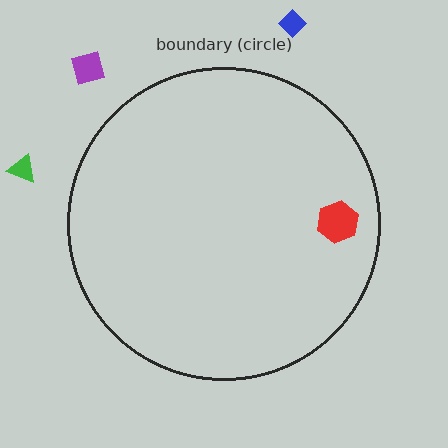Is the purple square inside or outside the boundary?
Outside.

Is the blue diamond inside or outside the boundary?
Outside.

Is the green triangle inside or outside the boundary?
Outside.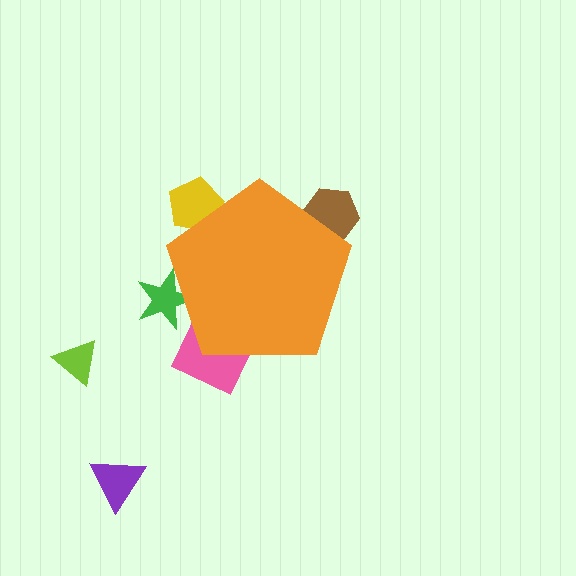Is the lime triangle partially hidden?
No, the lime triangle is fully visible.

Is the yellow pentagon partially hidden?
Yes, the yellow pentagon is partially hidden behind the orange pentagon.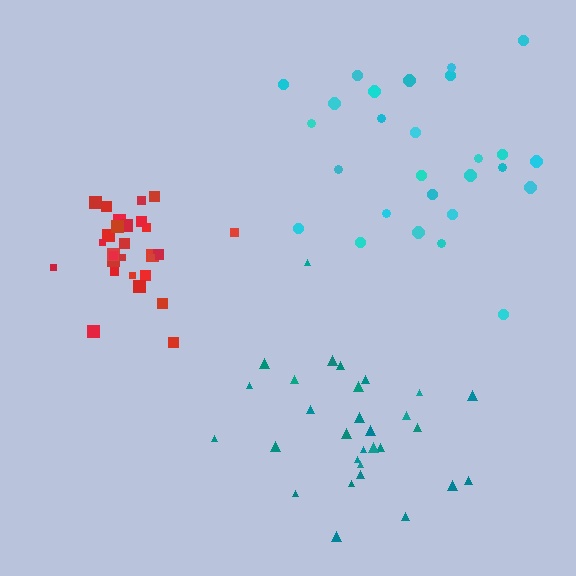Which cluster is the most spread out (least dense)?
Cyan.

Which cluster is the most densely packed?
Red.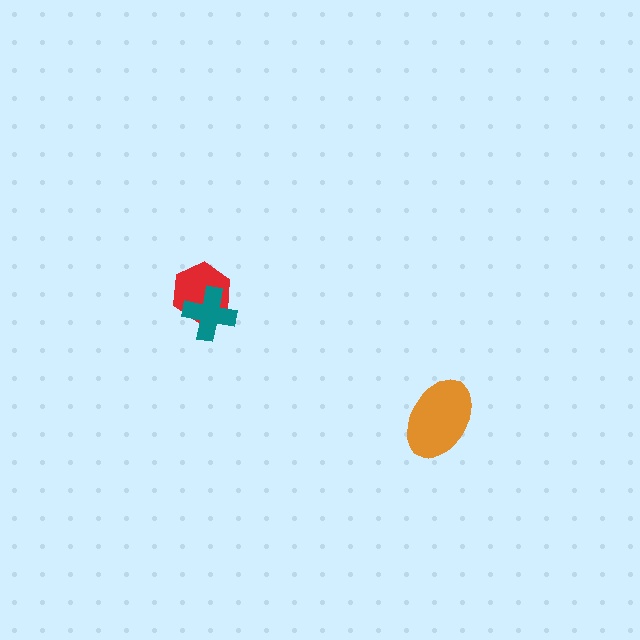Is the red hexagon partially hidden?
Yes, it is partially covered by another shape.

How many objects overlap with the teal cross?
1 object overlaps with the teal cross.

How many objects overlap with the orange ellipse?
0 objects overlap with the orange ellipse.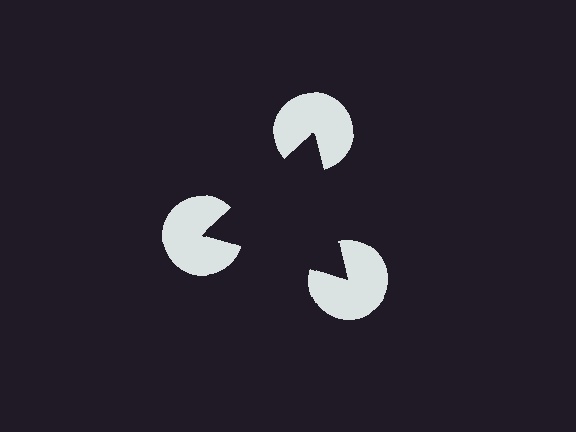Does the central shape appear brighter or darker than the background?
It typically appears slightly darker than the background, even though no actual brightness change is drawn.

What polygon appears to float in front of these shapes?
An illusory triangle — its edges are inferred from the aligned wedge cuts in the pac-man discs, not physically drawn.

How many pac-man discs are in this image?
There are 3 — one at each vertex of the illusory triangle.